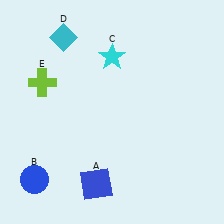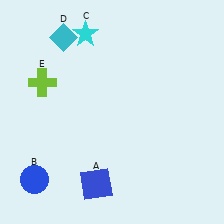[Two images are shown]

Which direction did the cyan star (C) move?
The cyan star (C) moved left.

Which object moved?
The cyan star (C) moved left.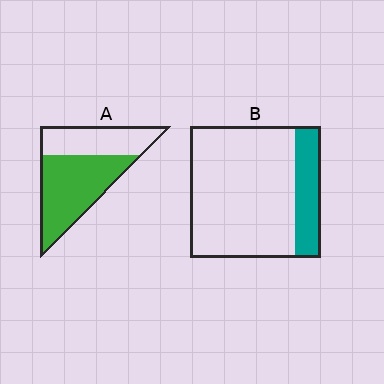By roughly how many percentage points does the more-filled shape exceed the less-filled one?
By roughly 40 percentage points (A over B).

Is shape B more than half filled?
No.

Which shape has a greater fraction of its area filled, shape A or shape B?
Shape A.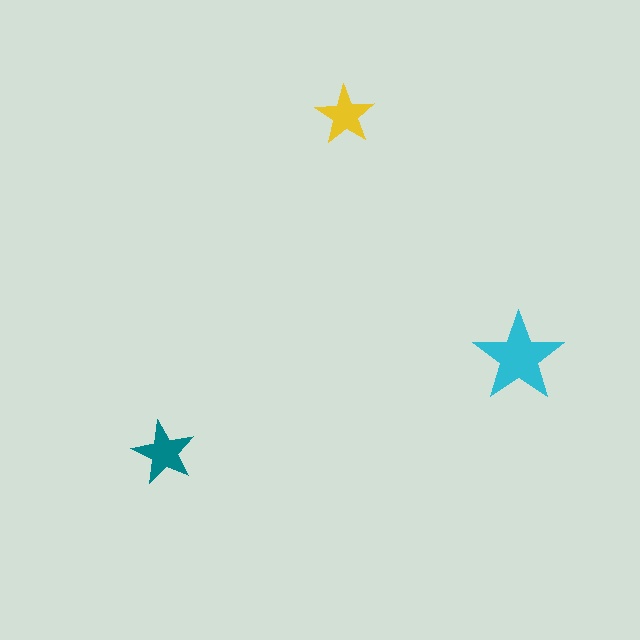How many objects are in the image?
There are 3 objects in the image.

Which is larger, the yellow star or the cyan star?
The cyan one.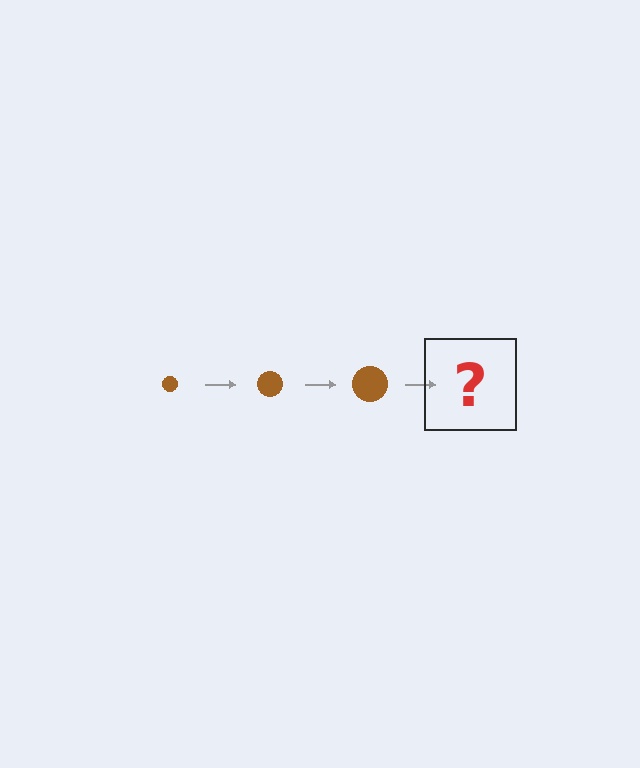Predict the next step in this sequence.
The next step is a brown circle, larger than the previous one.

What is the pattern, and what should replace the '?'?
The pattern is that the circle gets progressively larger each step. The '?' should be a brown circle, larger than the previous one.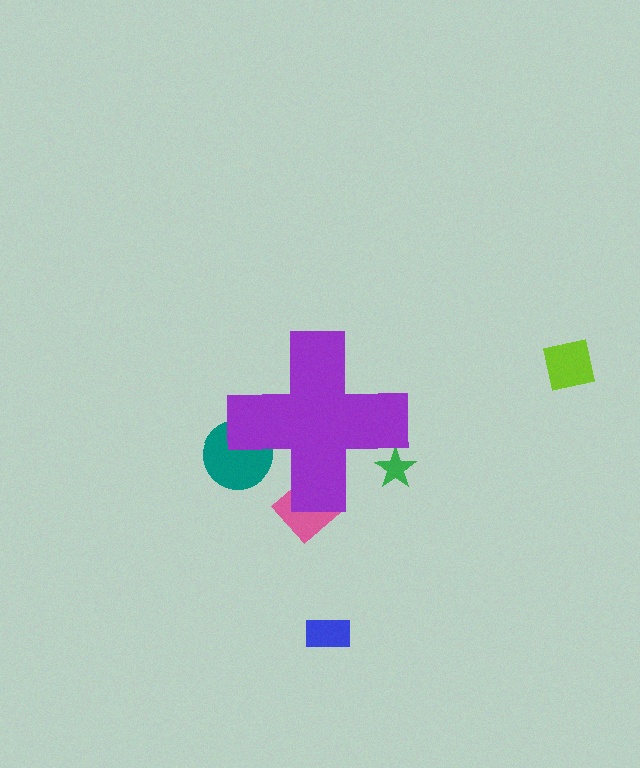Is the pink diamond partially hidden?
Yes, the pink diamond is partially hidden behind the purple cross.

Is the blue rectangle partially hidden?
No, the blue rectangle is fully visible.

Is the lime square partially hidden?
No, the lime square is fully visible.